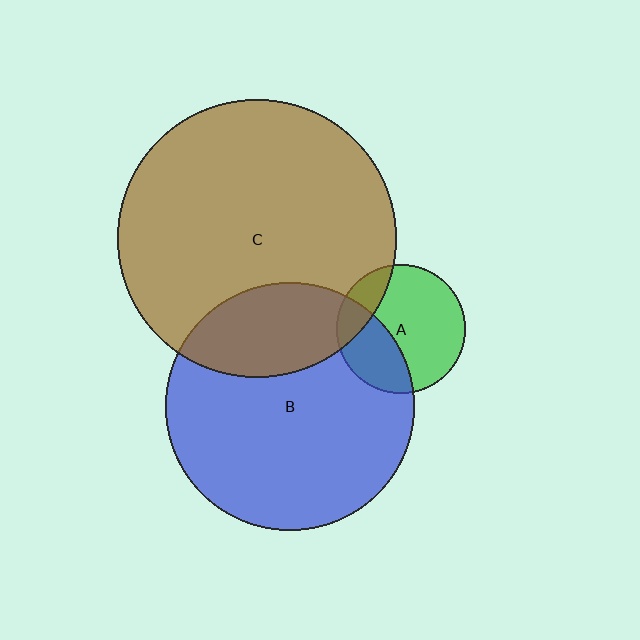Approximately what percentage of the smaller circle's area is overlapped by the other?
Approximately 25%.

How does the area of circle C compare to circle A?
Approximately 4.6 times.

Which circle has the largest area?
Circle C (brown).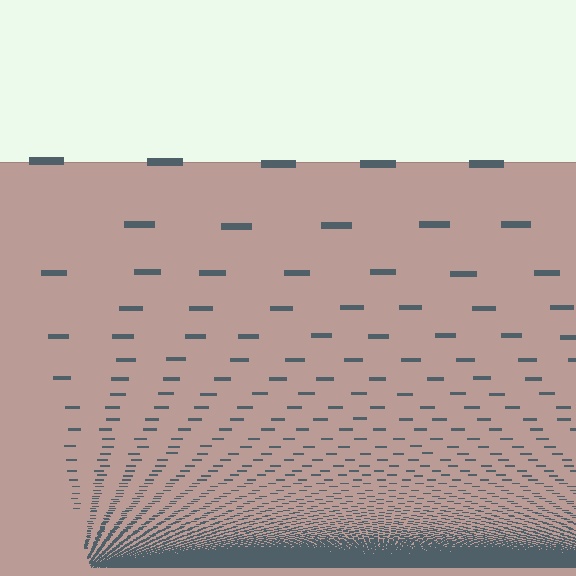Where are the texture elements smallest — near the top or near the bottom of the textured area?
Near the bottom.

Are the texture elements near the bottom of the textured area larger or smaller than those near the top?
Smaller. The gradient is inverted — elements near the bottom are smaller and denser.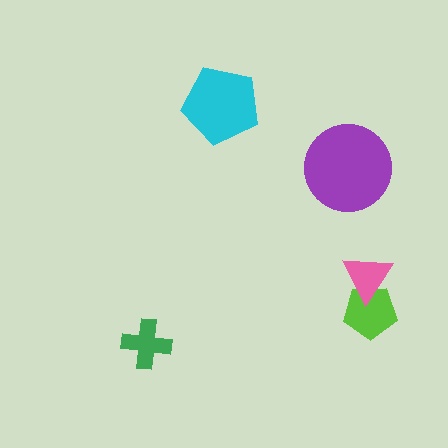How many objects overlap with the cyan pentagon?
0 objects overlap with the cyan pentagon.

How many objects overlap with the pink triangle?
1 object overlaps with the pink triangle.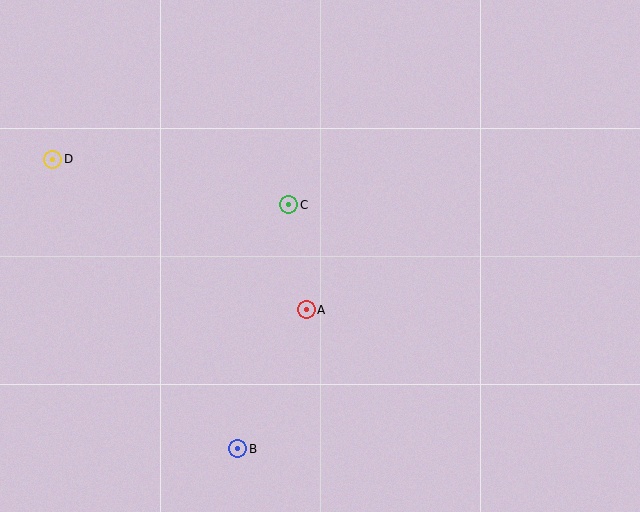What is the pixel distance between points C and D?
The distance between C and D is 240 pixels.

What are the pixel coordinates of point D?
Point D is at (53, 159).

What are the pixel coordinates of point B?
Point B is at (238, 449).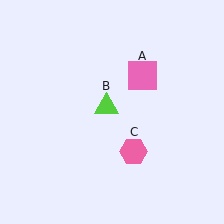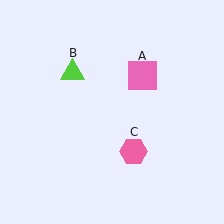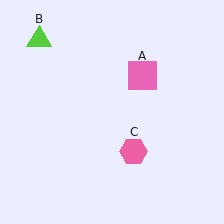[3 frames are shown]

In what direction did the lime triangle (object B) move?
The lime triangle (object B) moved up and to the left.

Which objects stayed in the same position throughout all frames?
Pink square (object A) and pink hexagon (object C) remained stationary.